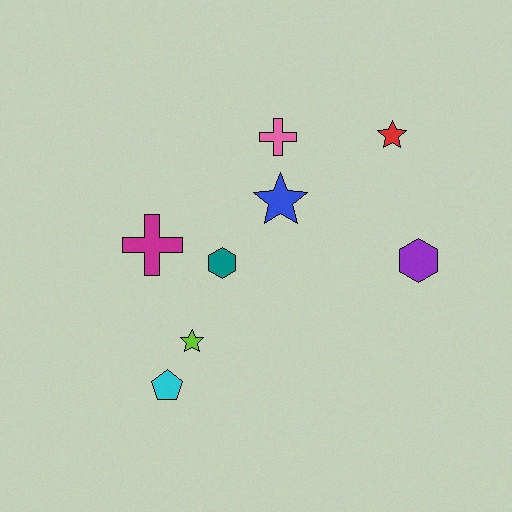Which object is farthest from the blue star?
The cyan pentagon is farthest from the blue star.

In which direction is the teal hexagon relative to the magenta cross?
The teal hexagon is to the right of the magenta cross.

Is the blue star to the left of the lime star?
No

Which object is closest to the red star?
The pink cross is closest to the red star.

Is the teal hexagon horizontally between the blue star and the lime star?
Yes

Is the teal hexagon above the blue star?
No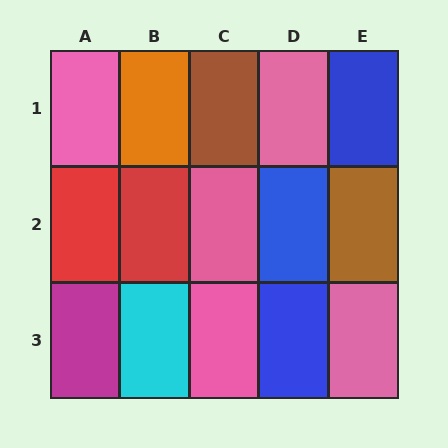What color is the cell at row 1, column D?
Pink.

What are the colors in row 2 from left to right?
Red, red, pink, blue, brown.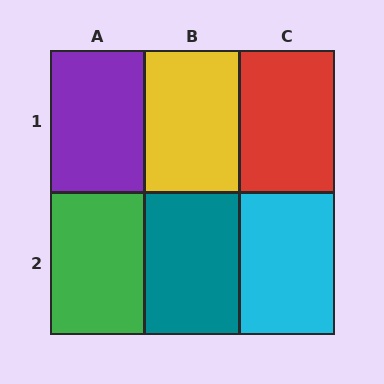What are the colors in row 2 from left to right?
Green, teal, cyan.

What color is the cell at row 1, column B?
Yellow.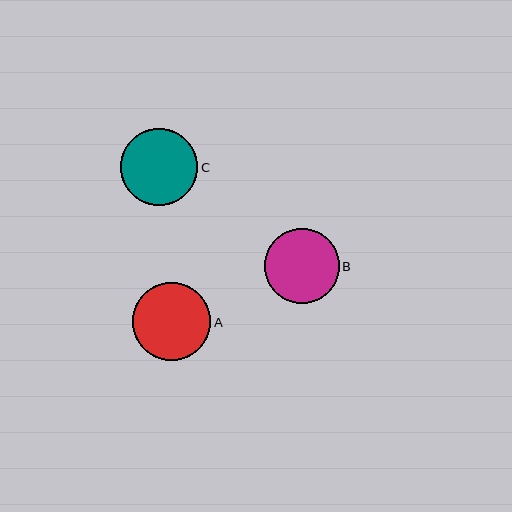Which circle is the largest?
Circle A is the largest with a size of approximately 78 pixels.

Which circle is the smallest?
Circle B is the smallest with a size of approximately 75 pixels.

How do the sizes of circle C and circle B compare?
Circle C and circle B are approximately the same size.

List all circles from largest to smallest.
From largest to smallest: A, C, B.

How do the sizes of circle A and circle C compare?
Circle A and circle C are approximately the same size.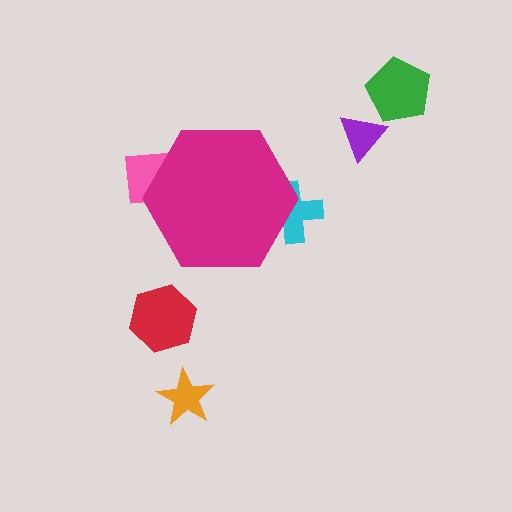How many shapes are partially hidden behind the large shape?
2 shapes are partially hidden.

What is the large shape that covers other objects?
A magenta hexagon.